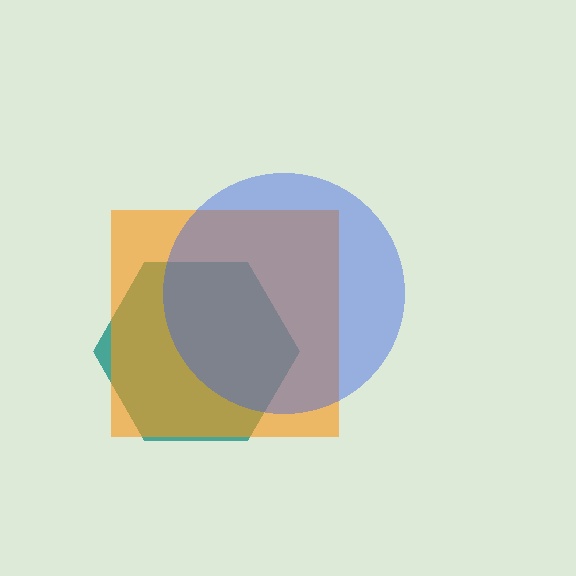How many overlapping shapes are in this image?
There are 3 overlapping shapes in the image.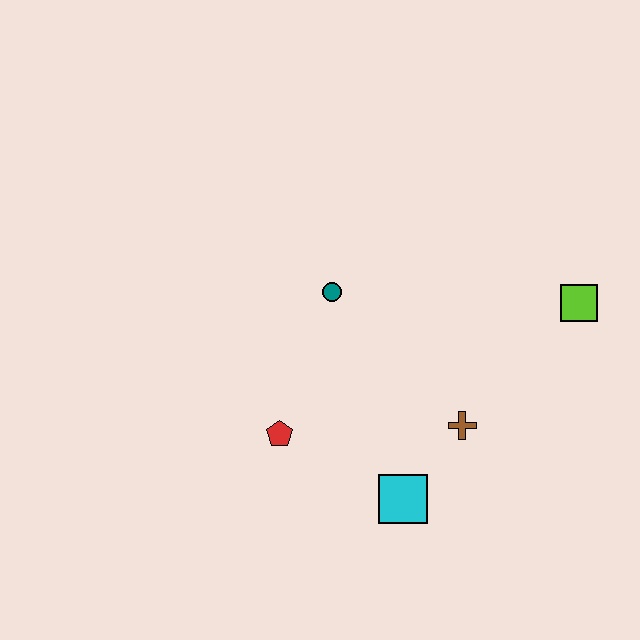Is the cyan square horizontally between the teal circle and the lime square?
Yes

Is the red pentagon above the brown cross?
No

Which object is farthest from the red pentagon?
The lime square is farthest from the red pentagon.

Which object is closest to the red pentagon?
The cyan square is closest to the red pentagon.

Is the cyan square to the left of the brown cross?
Yes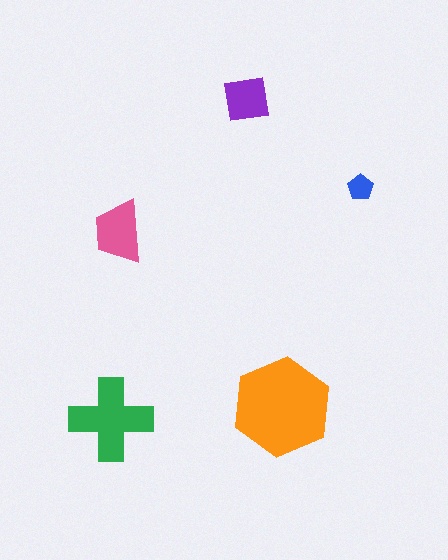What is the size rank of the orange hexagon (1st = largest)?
1st.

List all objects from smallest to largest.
The blue pentagon, the purple square, the pink trapezoid, the green cross, the orange hexagon.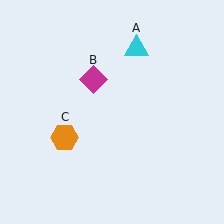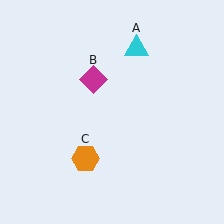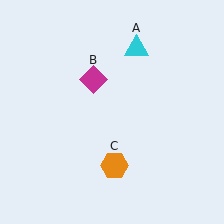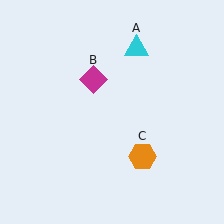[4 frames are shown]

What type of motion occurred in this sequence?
The orange hexagon (object C) rotated counterclockwise around the center of the scene.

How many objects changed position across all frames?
1 object changed position: orange hexagon (object C).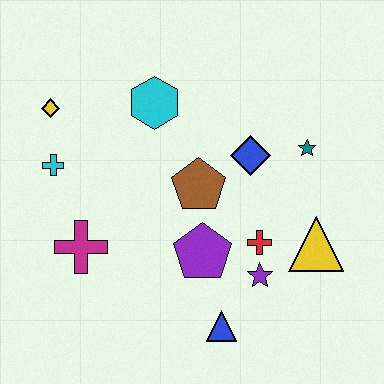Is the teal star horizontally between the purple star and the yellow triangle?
Yes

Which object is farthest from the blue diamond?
The yellow diamond is farthest from the blue diamond.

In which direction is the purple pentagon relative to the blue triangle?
The purple pentagon is above the blue triangle.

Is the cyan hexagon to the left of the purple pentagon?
Yes